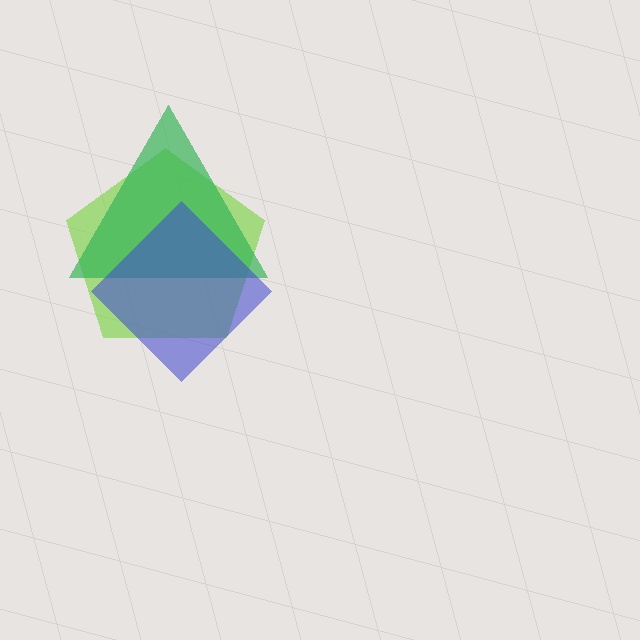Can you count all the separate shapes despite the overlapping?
Yes, there are 3 separate shapes.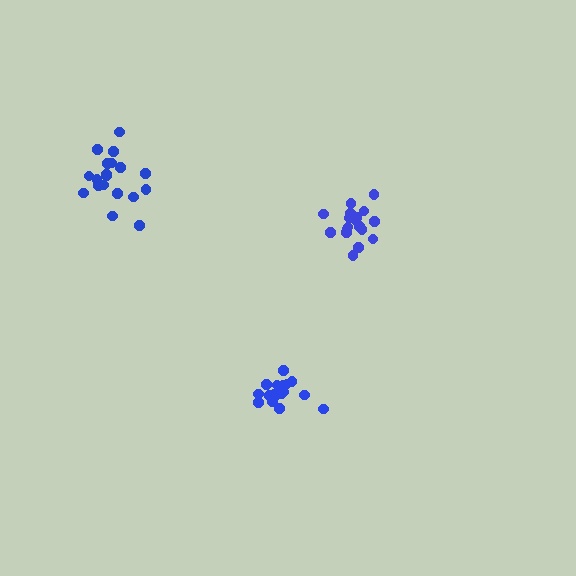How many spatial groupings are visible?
There are 3 spatial groupings.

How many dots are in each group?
Group 1: 21 dots, Group 2: 19 dots, Group 3: 18 dots (58 total).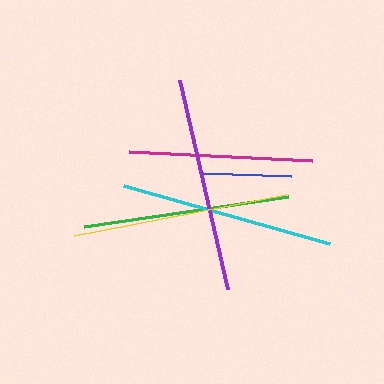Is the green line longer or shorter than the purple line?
The purple line is longer than the green line.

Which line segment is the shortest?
The blue line is the shortest at approximately 88 pixels.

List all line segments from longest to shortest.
From longest to shortest: yellow, cyan, purple, green, magenta, blue.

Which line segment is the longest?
The yellow line is the longest at approximately 216 pixels.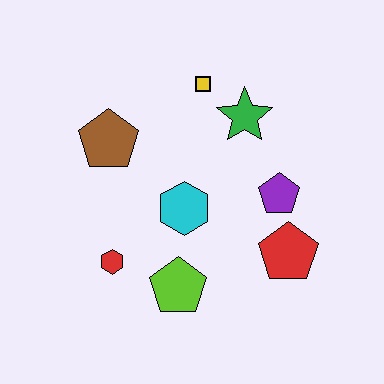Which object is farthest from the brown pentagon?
The red pentagon is farthest from the brown pentagon.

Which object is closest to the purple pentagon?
The red pentagon is closest to the purple pentagon.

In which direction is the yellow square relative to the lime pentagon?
The yellow square is above the lime pentagon.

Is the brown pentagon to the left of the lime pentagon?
Yes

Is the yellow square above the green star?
Yes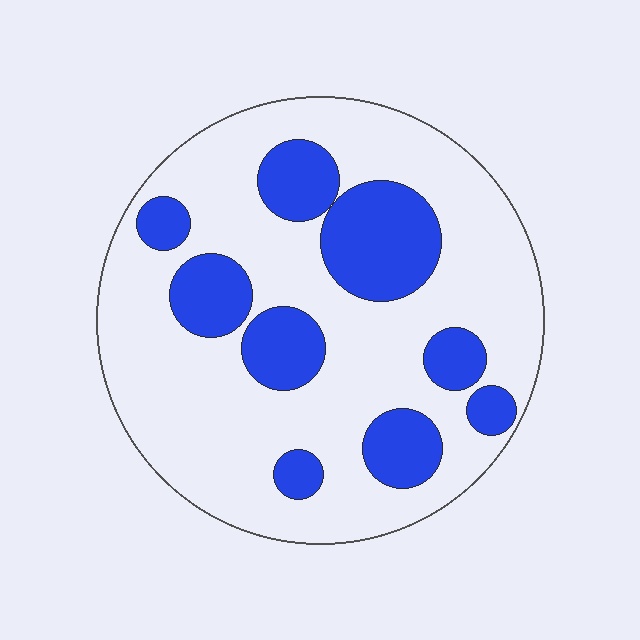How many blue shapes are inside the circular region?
9.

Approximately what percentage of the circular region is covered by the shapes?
Approximately 25%.